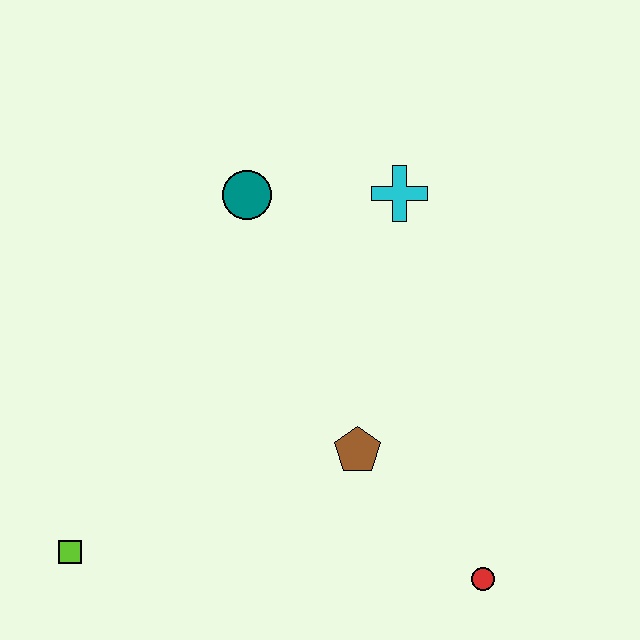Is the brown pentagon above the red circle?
Yes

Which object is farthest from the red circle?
The teal circle is farthest from the red circle.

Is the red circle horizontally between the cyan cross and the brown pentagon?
No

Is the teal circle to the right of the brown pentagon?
No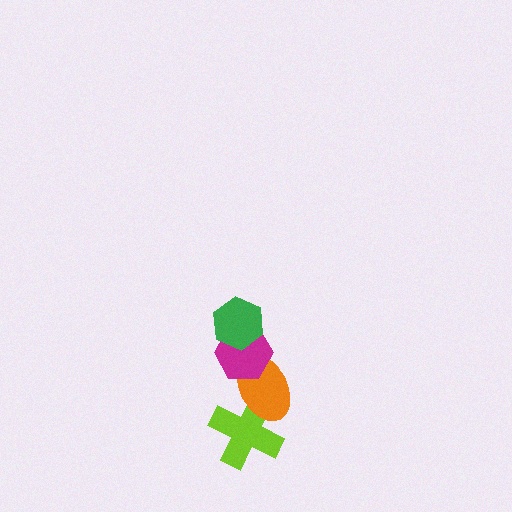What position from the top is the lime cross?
The lime cross is 4th from the top.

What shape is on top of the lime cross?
The orange ellipse is on top of the lime cross.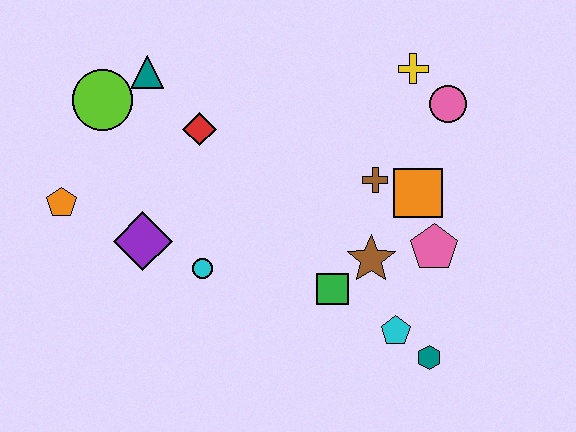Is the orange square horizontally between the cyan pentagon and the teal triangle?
No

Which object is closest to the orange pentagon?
The purple diamond is closest to the orange pentagon.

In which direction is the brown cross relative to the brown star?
The brown cross is above the brown star.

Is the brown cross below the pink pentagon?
No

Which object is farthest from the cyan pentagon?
The lime circle is farthest from the cyan pentagon.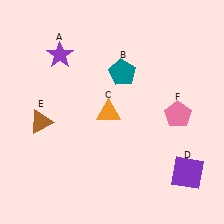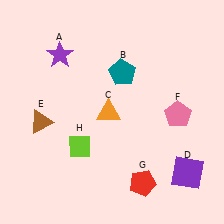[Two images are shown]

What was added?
A red pentagon (G), a lime diamond (H) were added in Image 2.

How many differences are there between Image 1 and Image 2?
There are 2 differences between the two images.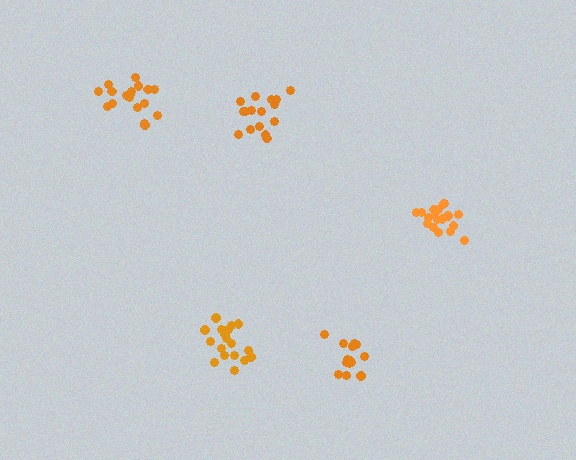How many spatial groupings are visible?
There are 5 spatial groupings.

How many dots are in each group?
Group 1: 19 dots, Group 2: 18 dots, Group 3: 14 dots, Group 4: 16 dots, Group 5: 18 dots (85 total).